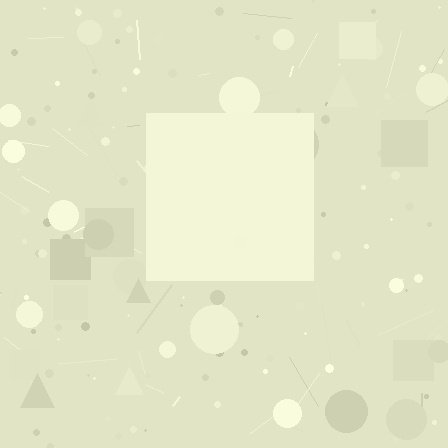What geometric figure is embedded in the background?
A square is embedded in the background.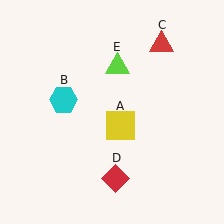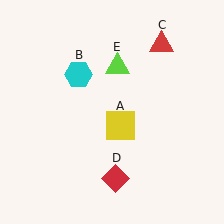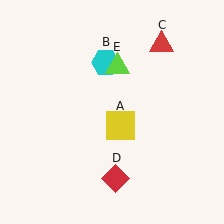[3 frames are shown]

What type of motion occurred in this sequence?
The cyan hexagon (object B) rotated clockwise around the center of the scene.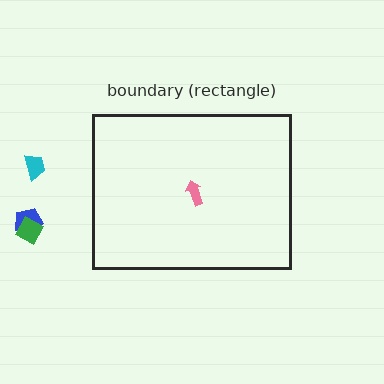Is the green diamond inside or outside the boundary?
Outside.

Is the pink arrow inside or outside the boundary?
Inside.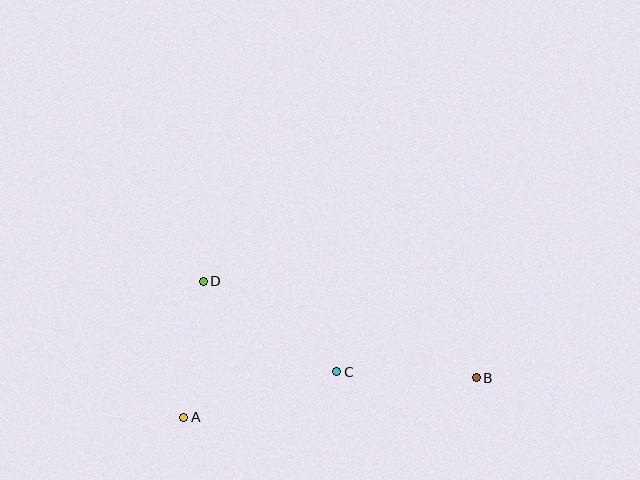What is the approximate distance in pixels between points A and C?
The distance between A and C is approximately 160 pixels.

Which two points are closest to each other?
Points A and D are closest to each other.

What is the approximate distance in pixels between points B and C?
The distance between B and C is approximately 140 pixels.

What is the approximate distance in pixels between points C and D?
The distance between C and D is approximately 161 pixels.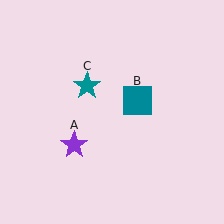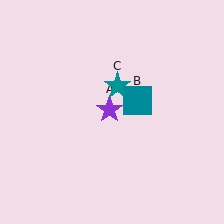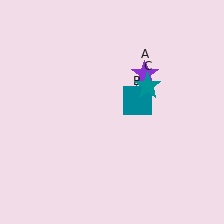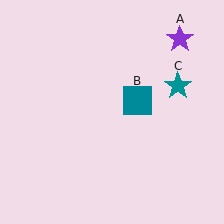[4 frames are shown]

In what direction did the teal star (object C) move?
The teal star (object C) moved right.